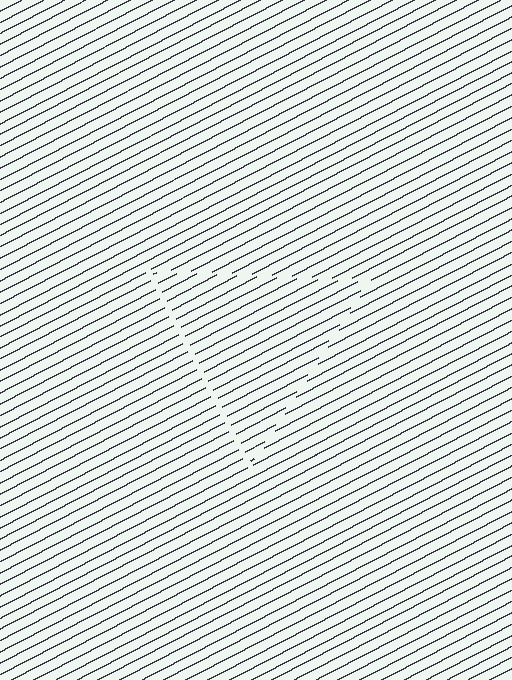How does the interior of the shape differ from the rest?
The interior of the shape contains the same grating, shifted by half a period — the contour is defined by the phase discontinuity where line-ends from the inner and outer gratings abut.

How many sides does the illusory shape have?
3 sides — the line-ends trace a triangle.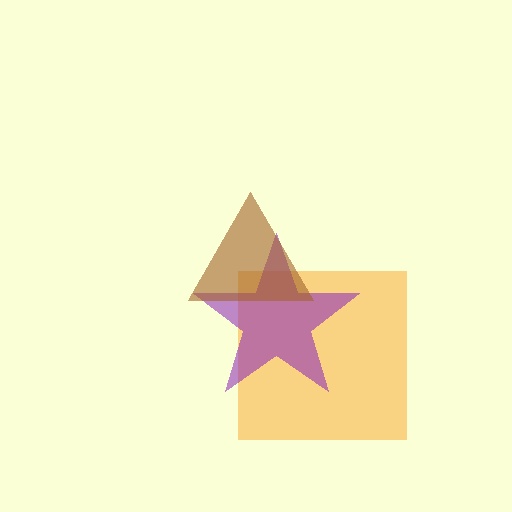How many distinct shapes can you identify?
There are 3 distinct shapes: an orange square, a purple star, a brown triangle.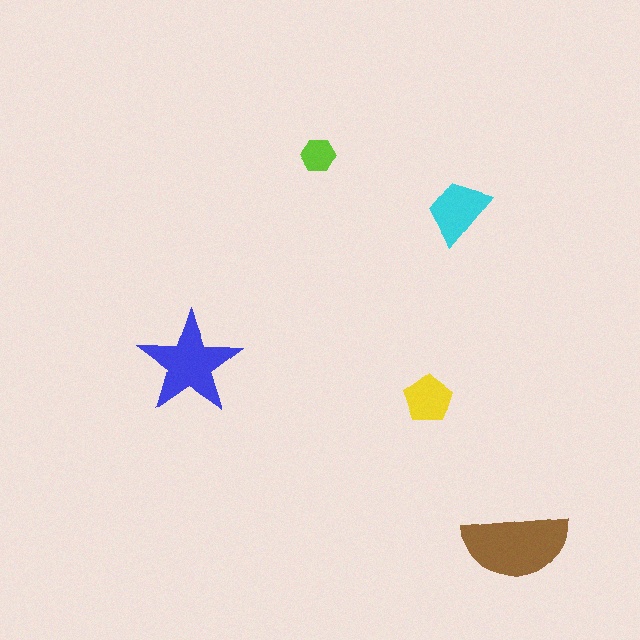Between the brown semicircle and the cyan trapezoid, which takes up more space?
The brown semicircle.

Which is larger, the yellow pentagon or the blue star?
The blue star.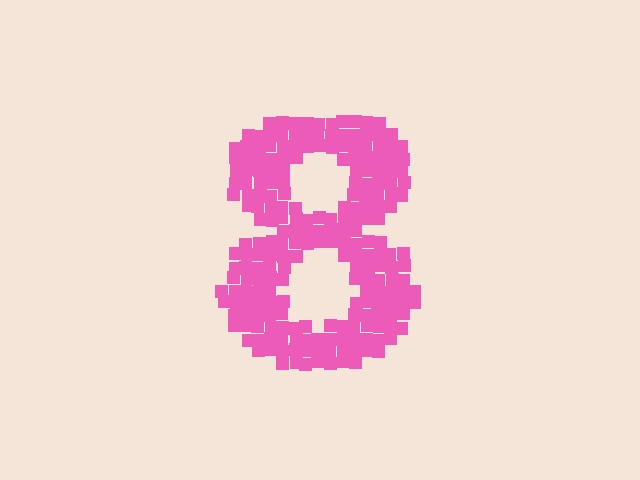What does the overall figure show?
The overall figure shows the digit 8.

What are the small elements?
The small elements are squares.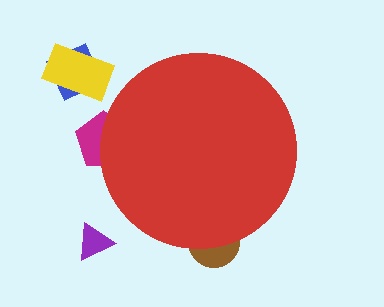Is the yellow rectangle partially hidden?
No, the yellow rectangle is fully visible.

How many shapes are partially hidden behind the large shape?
2 shapes are partially hidden.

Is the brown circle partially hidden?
Yes, the brown circle is partially hidden behind the red circle.